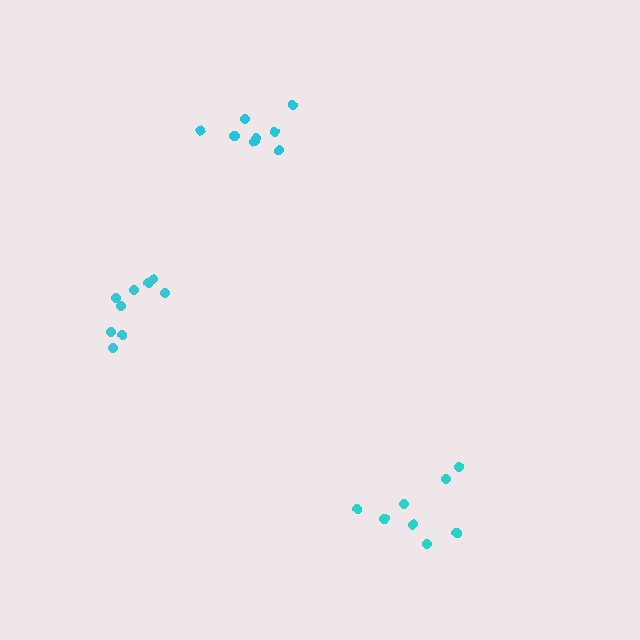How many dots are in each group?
Group 1: 8 dots, Group 2: 8 dots, Group 3: 9 dots (25 total).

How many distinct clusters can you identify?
There are 3 distinct clusters.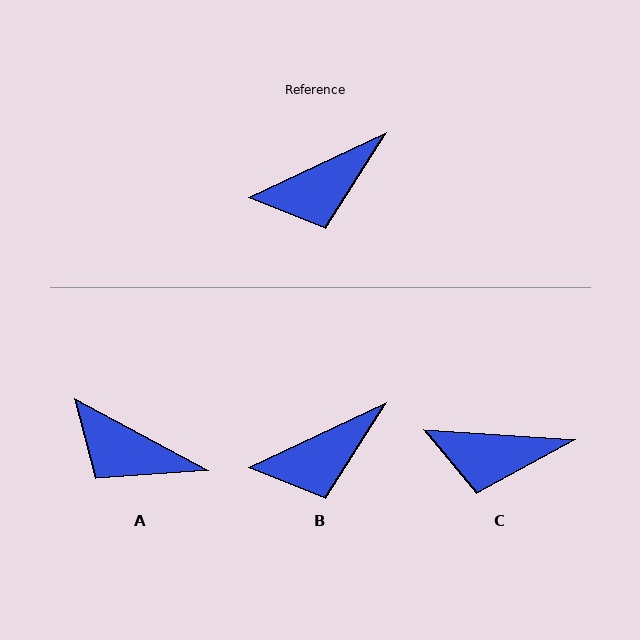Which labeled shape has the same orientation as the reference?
B.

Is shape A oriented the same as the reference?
No, it is off by about 53 degrees.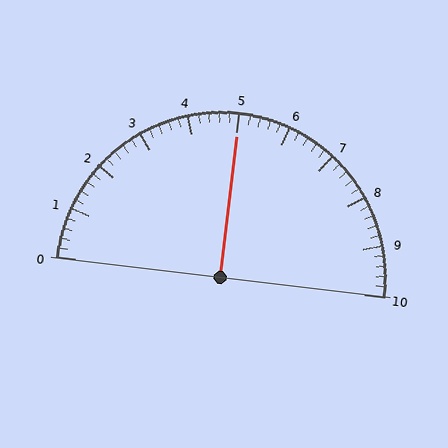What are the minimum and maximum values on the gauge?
The gauge ranges from 0 to 10.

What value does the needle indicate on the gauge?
The needle indicates approximately 5.0.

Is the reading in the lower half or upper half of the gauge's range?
The reading is in the upper half of the range (0 to 10).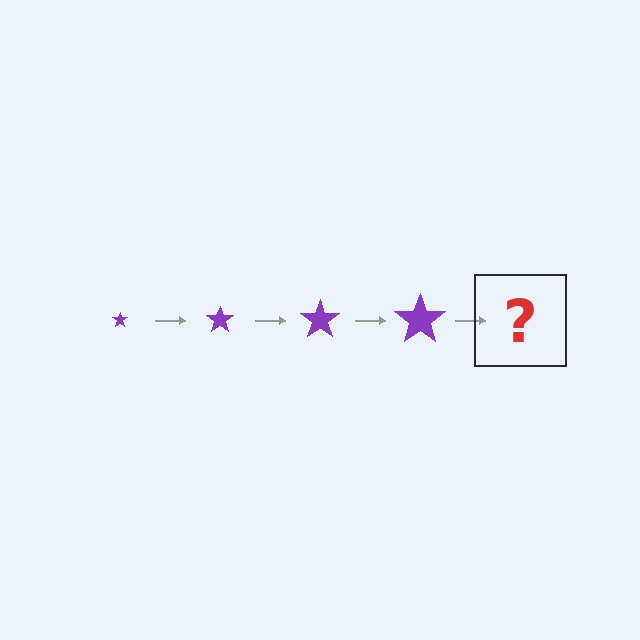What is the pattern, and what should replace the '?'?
The pattern is that the star gets progressively larger each step. The '?' should be a purple star, larger than the previous one.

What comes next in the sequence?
The next element should be a purple star, larger than the previous one.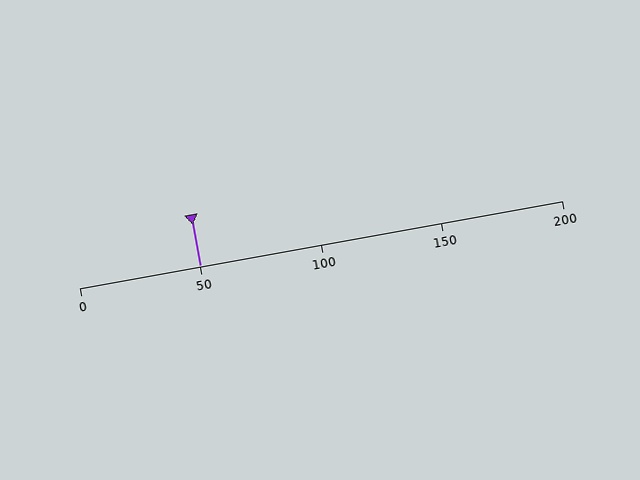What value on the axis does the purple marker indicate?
The marker indicates approximately 50.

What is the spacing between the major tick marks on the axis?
The major ticks are spaced 50 apart.